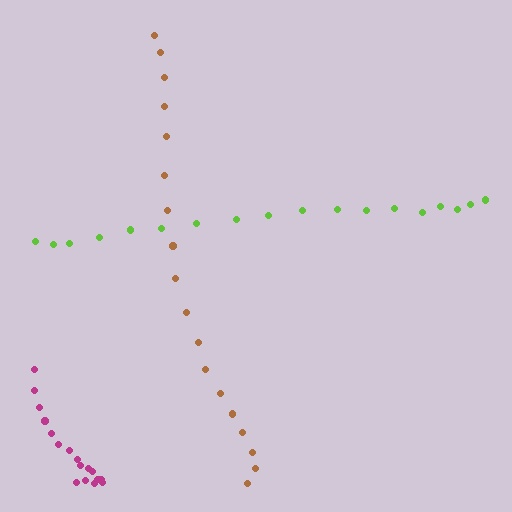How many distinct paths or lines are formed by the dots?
There are 3 distinct paths.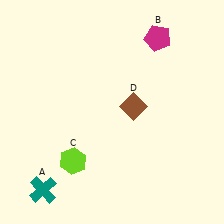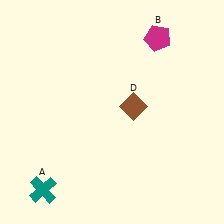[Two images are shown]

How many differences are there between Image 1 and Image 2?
There is 1 difference between the two images.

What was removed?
The lime hexagon (C) was removed in Image 2.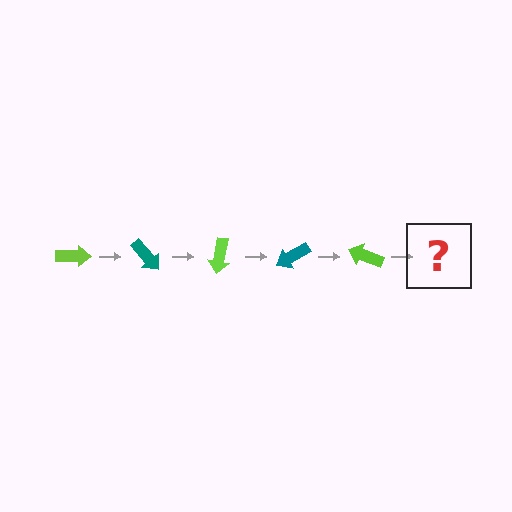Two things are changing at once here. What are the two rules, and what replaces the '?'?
The two rules are that it rotates 50 degrees each step and the color cycles through lime and teal. The '?' should be a teal arrow, rotated 250 degrees from the start.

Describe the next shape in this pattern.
It should be a teal arrow, rotated 250 degrees from the start.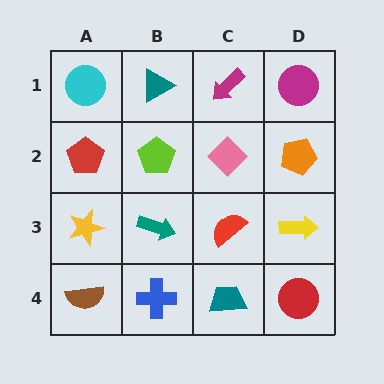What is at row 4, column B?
A blue cross.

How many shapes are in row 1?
4 shapes.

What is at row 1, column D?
A magenta circle.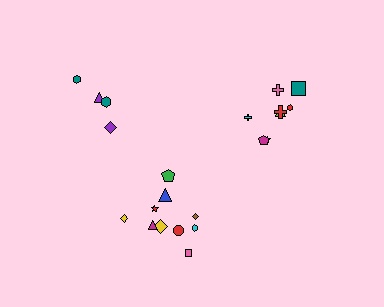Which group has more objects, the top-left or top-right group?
The top-right group.